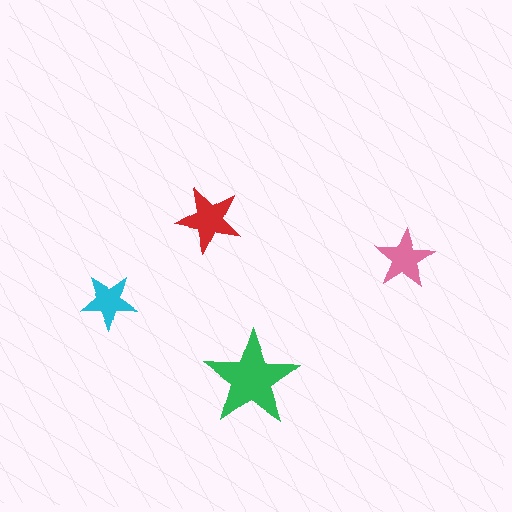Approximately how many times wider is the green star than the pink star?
About 1.5 times wider.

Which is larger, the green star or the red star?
The green one.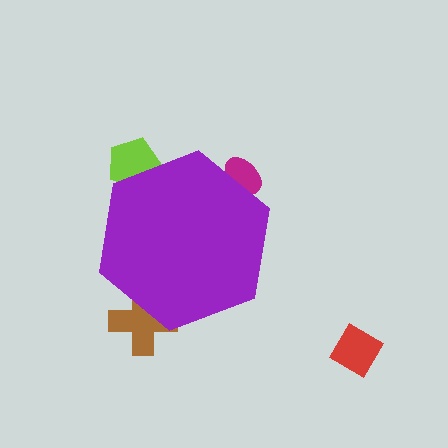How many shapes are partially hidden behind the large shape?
3 shapes are partially hidden.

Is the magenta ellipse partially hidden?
Yes, the magenta ellipse is partially hidden behind the purple hexagon.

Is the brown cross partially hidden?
Yes, the brown cross is partially hidden behind the purple hexagon.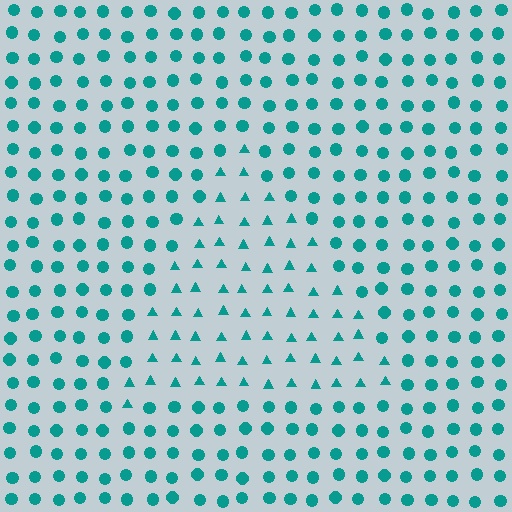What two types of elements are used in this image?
The image uses triangles inside the triangle region and circles outside it.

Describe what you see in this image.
The image is filled with small teal elements arranged in a uniform grid. A triangle-shaped region contains triangles, while the surrounding area contains circles. The boundary is defined purely by the change in element shape.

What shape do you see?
I see a triangle.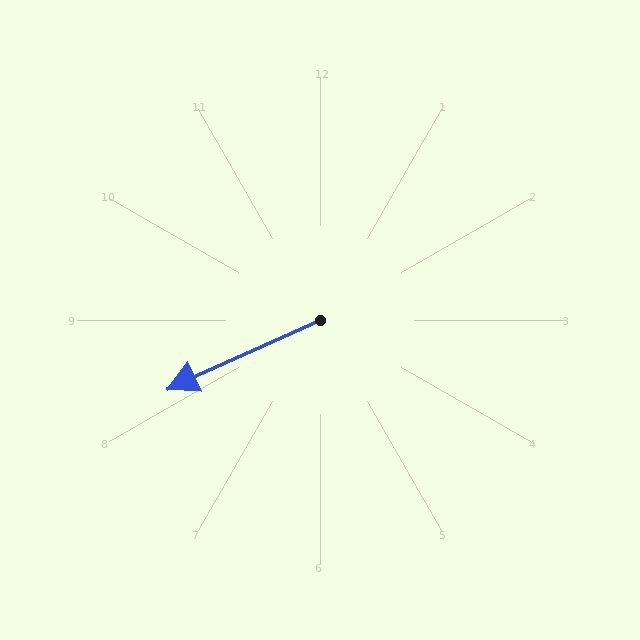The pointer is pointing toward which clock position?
Roughly 8 o'clock.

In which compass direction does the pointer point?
Southwest.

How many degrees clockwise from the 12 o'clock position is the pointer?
Approximately 246 degrees.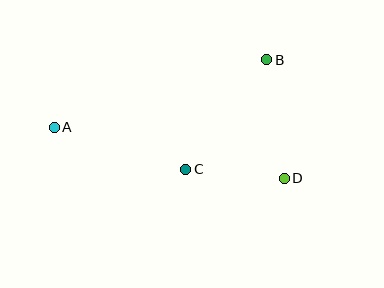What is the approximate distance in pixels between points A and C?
The distance between A and C is approximately 138 pixels.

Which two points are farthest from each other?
Points A and D are farthest from each other.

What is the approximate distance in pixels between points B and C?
The distance between B and C is approximately 136 pixels.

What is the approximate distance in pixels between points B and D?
The distance between B and D is approximately 120 pixels.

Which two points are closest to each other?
Points C and D are closest to each other.